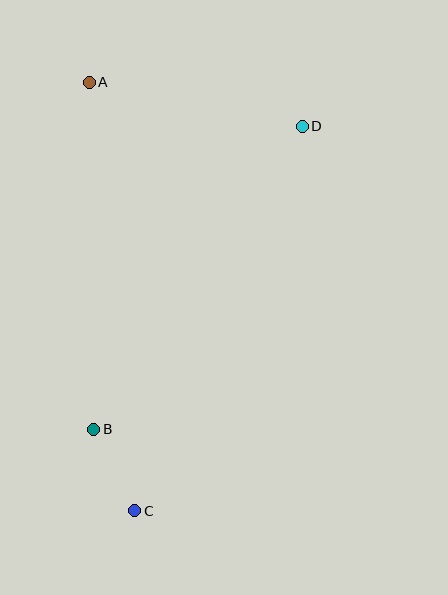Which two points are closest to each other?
Points B and C are closest to each other.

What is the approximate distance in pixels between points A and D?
The distance between A and D is approximately 217 pixels.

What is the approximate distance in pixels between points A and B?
The distance between A and B is approximately 347 pixels.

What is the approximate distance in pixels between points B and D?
The distance between B and D is approximately 368 pixels.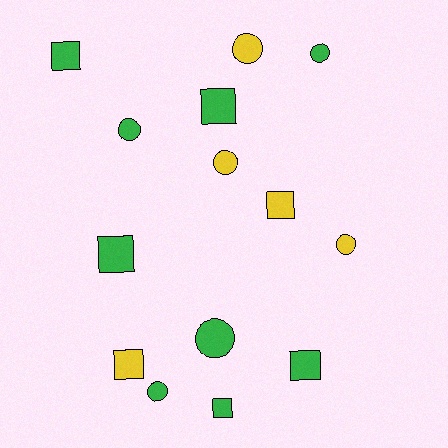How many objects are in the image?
There are 14 objects.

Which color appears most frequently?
Green, with 9 objects.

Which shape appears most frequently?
Square, with 7 objects.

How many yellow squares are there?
There are 2 yellow squares.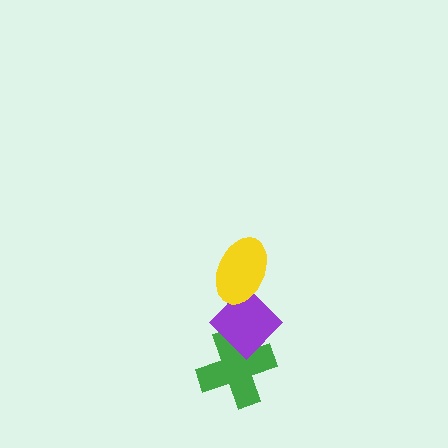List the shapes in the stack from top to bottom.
From top to bottom: the yellow ellipse, the purple diamond, the green cross.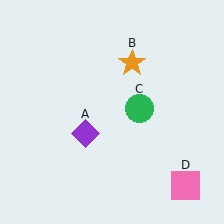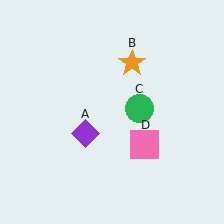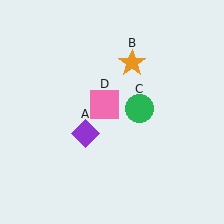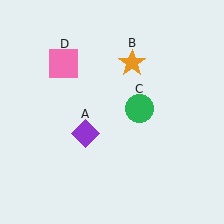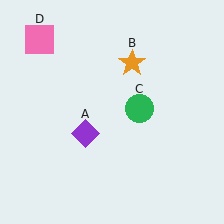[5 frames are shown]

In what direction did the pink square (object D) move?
The pink square (object D) moved up and to the left.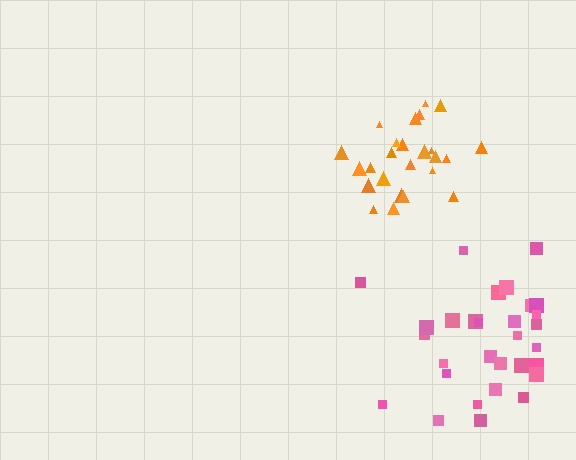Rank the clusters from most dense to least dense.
orange, pink.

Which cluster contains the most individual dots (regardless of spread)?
Pink (33).